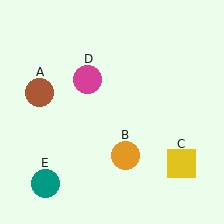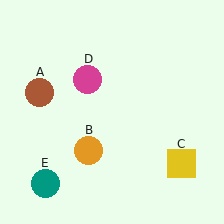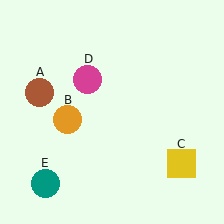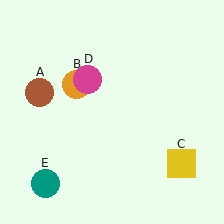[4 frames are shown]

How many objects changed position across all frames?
1 object changed position: orange circle (object B).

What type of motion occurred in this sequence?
The orange circle (object B) rotated clockwise around the center of the scene.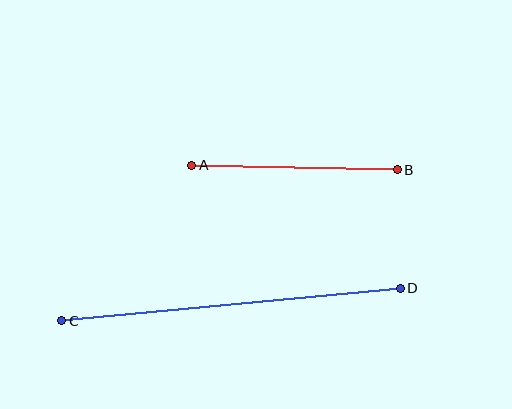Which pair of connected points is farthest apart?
Points C and D are farthest apart.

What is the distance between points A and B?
The distance is approximately 205 pixels.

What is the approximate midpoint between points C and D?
The midpoint is at approximately (231, 304) pixels.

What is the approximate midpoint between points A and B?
The midpoint is at approximately (295, 168) pixels.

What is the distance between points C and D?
The distance is approximately 340 pixels.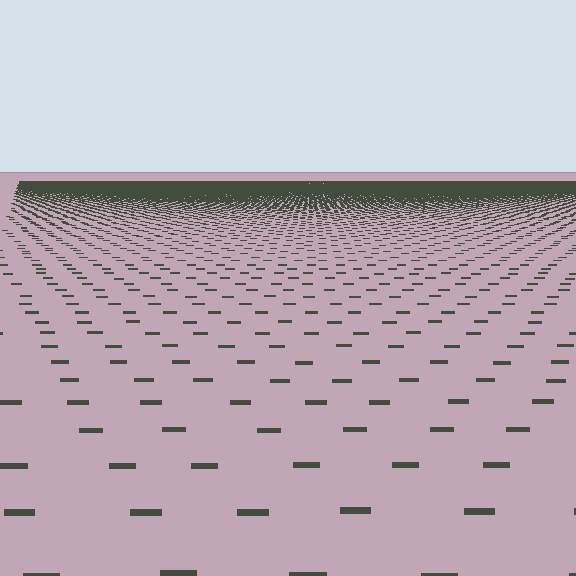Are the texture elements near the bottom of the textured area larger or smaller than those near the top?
Larger. Near the bottom, elements are closer to the viewer and appear at a bigger on-screen size.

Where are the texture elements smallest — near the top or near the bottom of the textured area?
Near the top.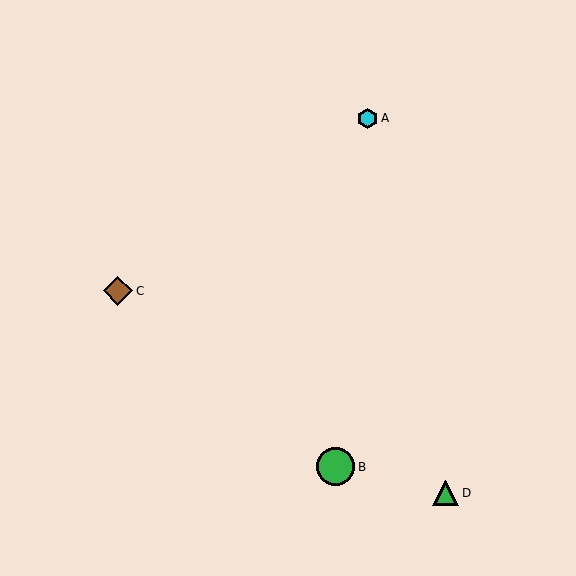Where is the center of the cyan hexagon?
The center of the cyan hexagon is at (367, 118).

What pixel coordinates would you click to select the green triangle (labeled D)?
Click at (446, 493) to select the green triangle D.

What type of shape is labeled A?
Shape A is a cyan hexagon.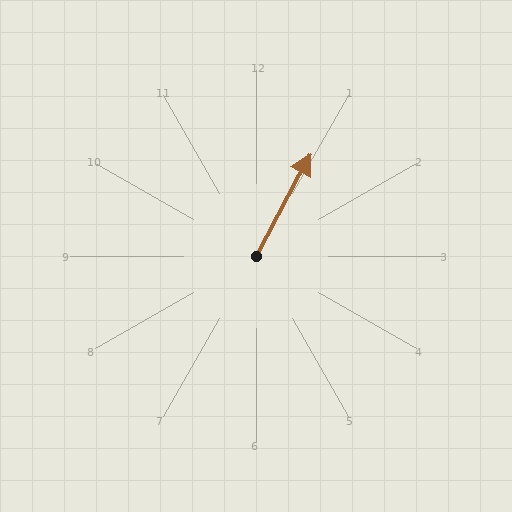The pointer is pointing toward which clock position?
Roughly 1 o'clock.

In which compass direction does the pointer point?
Northeast.